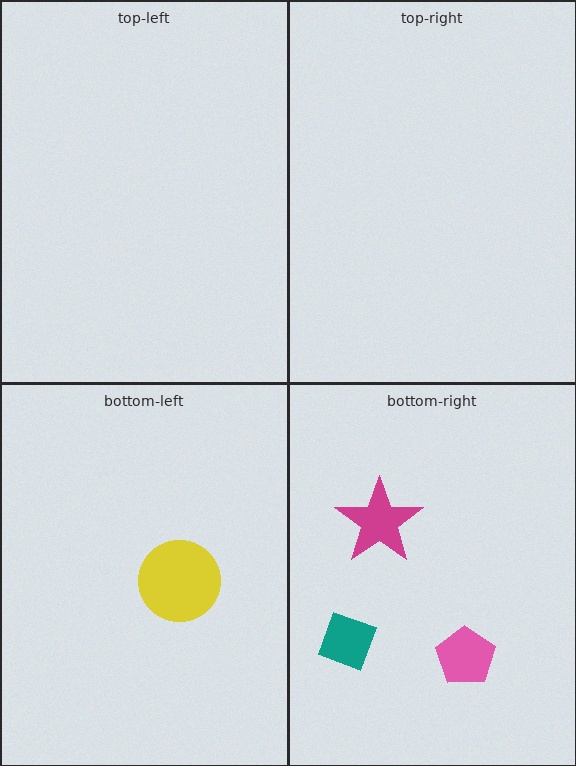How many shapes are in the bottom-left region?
1.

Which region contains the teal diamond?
The bottom-right region.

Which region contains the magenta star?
The bottom-right region.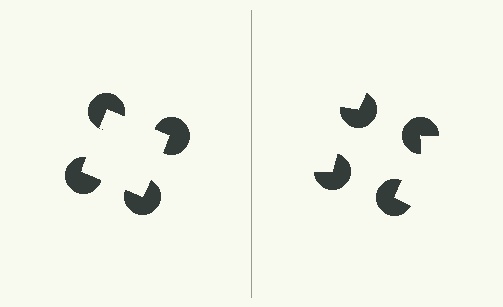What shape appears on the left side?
An illusory square.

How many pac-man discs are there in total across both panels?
8 — 4 on each side.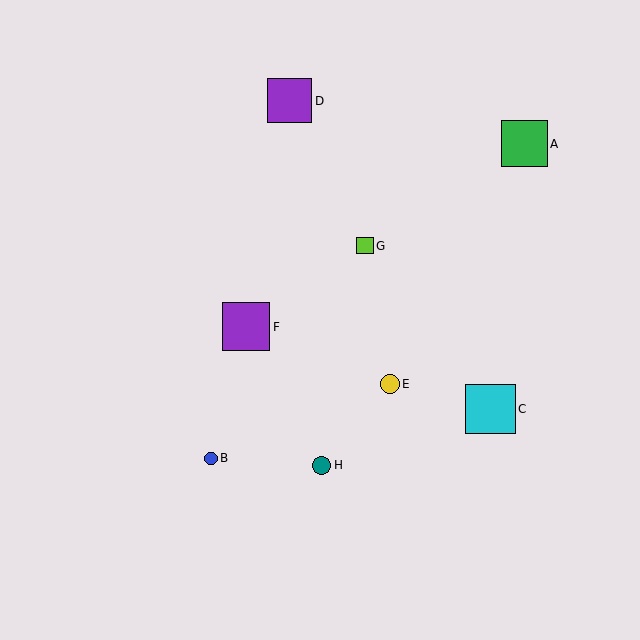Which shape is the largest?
The cyan square (labeled C) is the largest.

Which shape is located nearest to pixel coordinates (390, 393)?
The yellow circle (labeled E) at (390, 384) is nearest to that location.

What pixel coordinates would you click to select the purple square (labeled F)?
Click at (246, 327) to select the purple square F.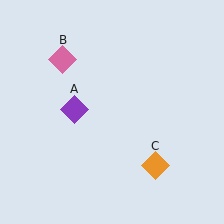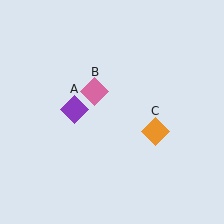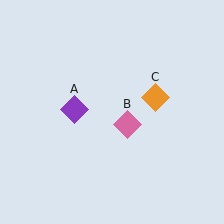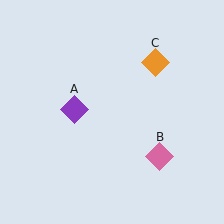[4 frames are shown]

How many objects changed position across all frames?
2 objects changed position: pink diamond (object B), orange diamond (object C).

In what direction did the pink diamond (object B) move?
The pink diamond (object B) moved down and to the right.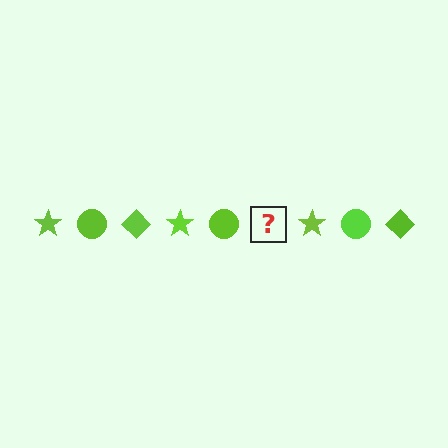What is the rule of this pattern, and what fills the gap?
The rule is that the pattern cycles through star, circle, diamond shapes in lime. The gap should be filled with a lime diamond.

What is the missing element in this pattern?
The missing element is a lime diamond.